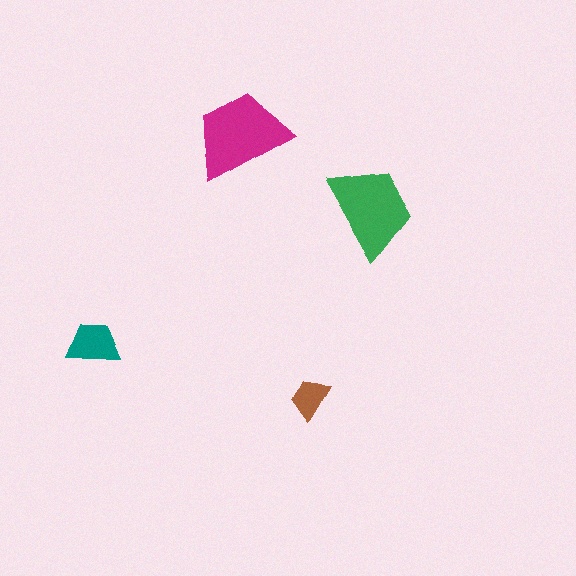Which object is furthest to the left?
The teal trapezoid is leftmost.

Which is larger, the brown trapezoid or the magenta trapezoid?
The magenta one.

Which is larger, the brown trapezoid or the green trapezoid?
The green one.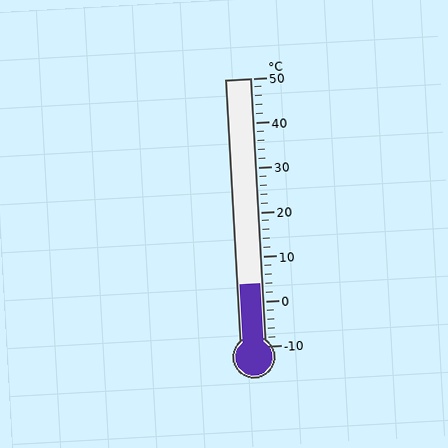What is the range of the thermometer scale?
The thermometer scale ranges from -10°C to 50°C.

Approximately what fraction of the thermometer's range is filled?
The thermometer is filled to approximately 25% of its range.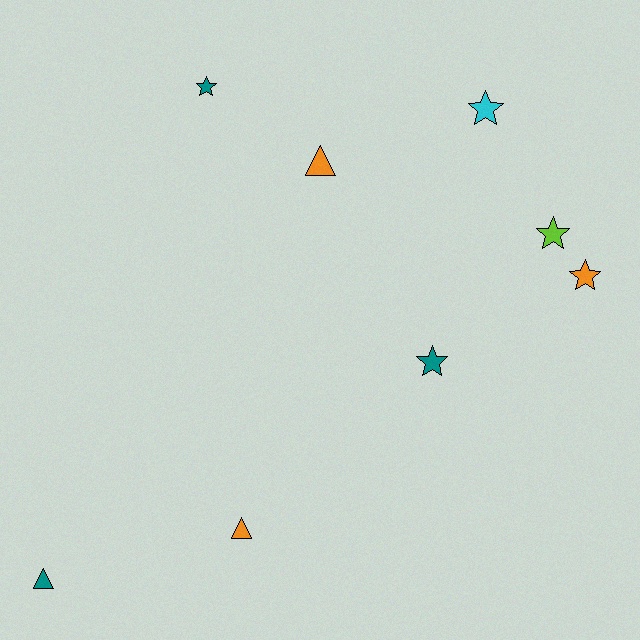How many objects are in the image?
There are 8 objects.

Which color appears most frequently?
Orange, with 3 objects.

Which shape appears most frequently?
Star, with 5 objects.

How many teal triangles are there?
There is 1 teal triangle.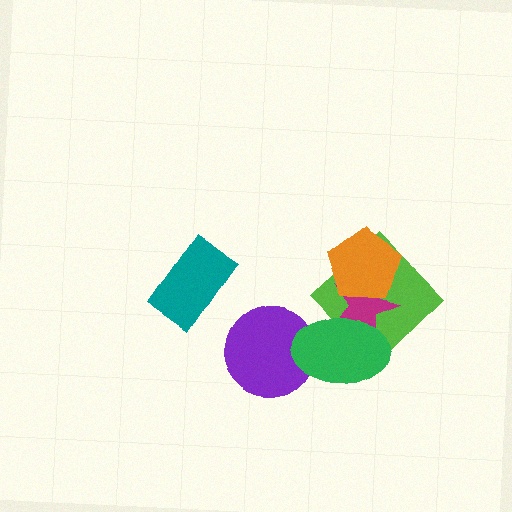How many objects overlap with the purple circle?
1 object overlaps with the purple circle.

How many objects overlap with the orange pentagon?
2 objects overlap with the orange pentagon.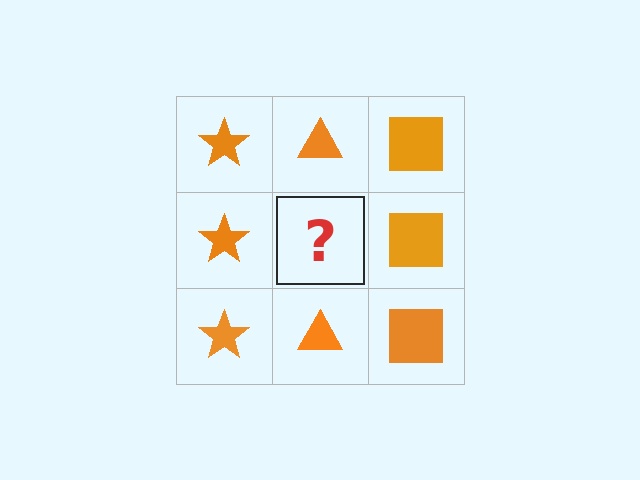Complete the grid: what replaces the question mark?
The question mark should be replaced with an orange triangle.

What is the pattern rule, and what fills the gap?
The rule is that each column has a consistent shape. The gap should be filled with an orange triangle.